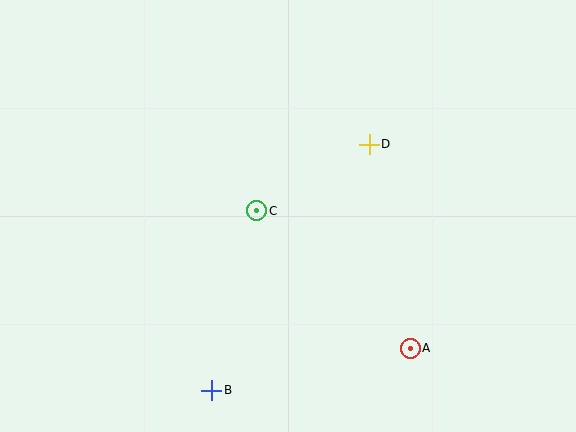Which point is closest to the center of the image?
Point C at (257, 211) is closest to the center.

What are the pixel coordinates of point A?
Point A is at (410, 348).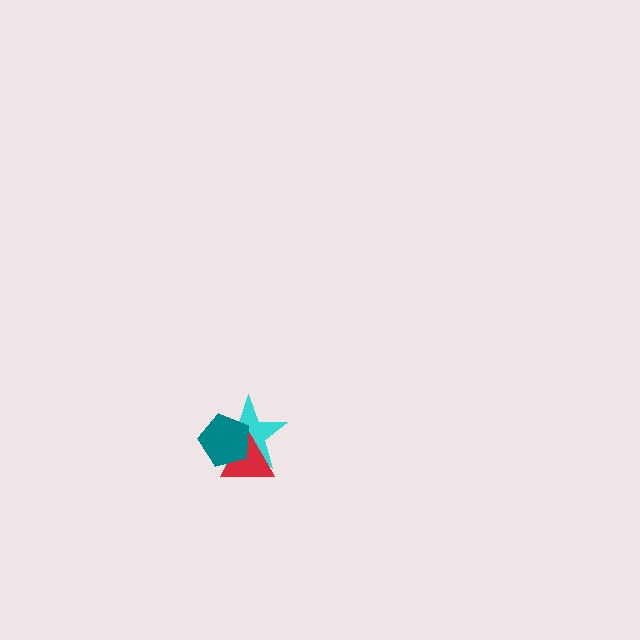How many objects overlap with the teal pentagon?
2 objects overlap with the teal pentagon.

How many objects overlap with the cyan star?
2 objects overlap with the cyan star.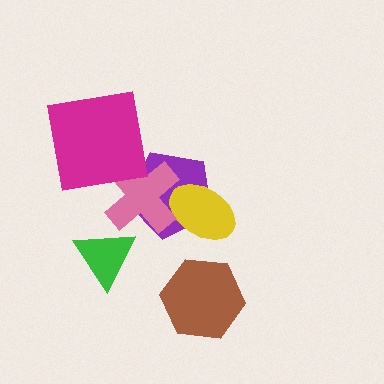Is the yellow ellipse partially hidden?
Yes, it is partially covered by another shape.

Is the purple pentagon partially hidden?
Yes, it is partially covered by another shape.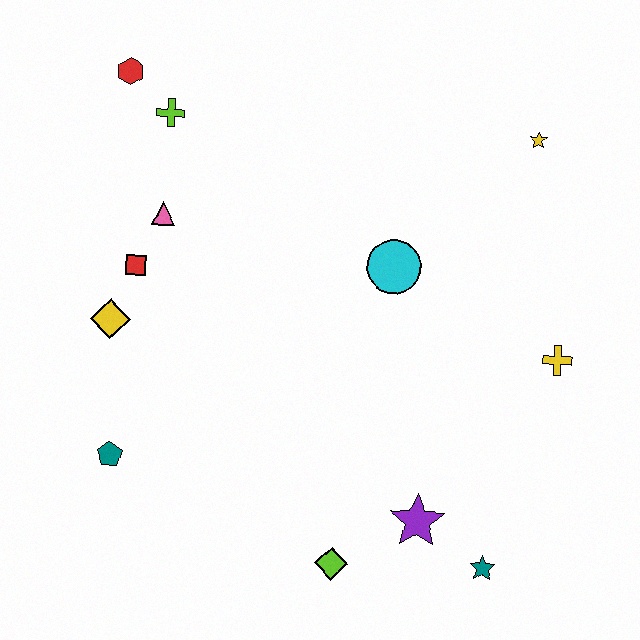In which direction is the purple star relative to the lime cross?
The purple star is below the lime cross.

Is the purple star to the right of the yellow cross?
No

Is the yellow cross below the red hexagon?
Yes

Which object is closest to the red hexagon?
The lime cross is closest to the red hexagon.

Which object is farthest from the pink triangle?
The teal star is farthest from the pink triangle.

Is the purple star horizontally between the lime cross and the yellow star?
Yes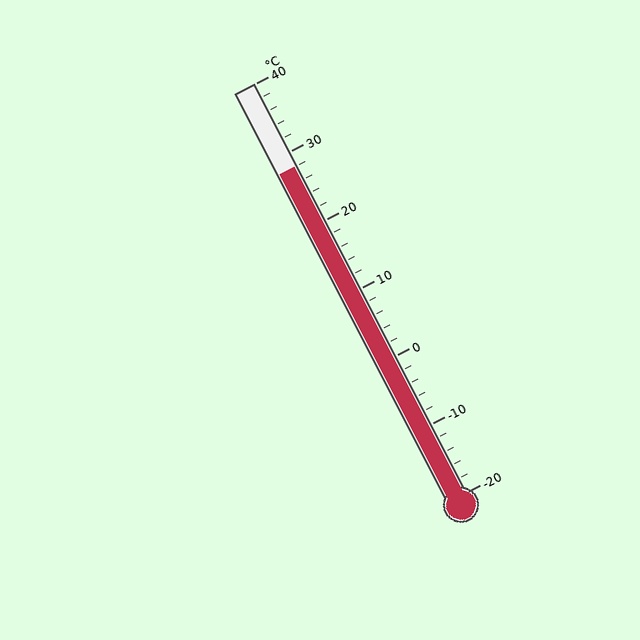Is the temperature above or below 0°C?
The temperature is above 0°C.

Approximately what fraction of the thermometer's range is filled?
The thermometer is filled to approximately 80% of its range.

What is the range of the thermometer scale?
The thermometer scale ranges from -20°C to 40°C.